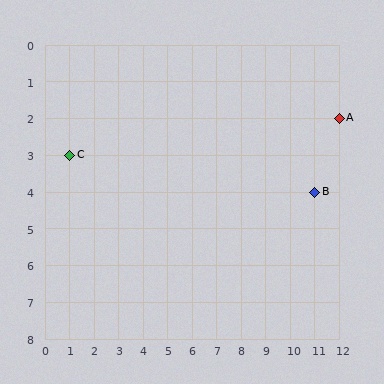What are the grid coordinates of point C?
Point C is at grid coordinates (1, 3).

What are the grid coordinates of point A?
Point A is at grid coordinates (12, 2).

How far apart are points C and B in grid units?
Points C and B are 10 columns and 1 row apart (about 10.0 grid units diagonally).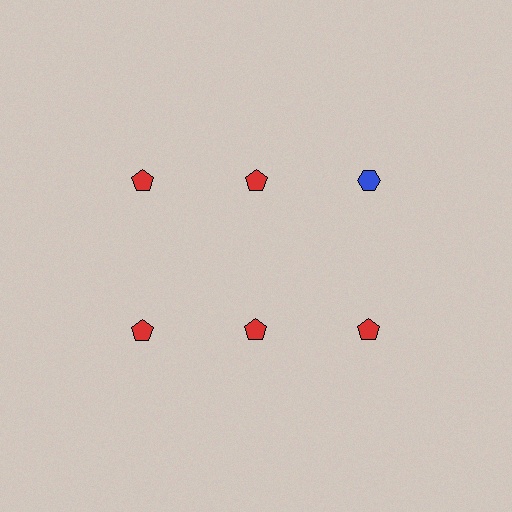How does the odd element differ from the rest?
It differs in both color (blue instead of red) and shape (hexagon instead of pentagon).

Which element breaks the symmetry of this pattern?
The blue hexagon in the top row, center column breaks the symmetry. All other shapes are red pentagons.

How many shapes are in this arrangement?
There are 6 shapes arranged in a grid pattern.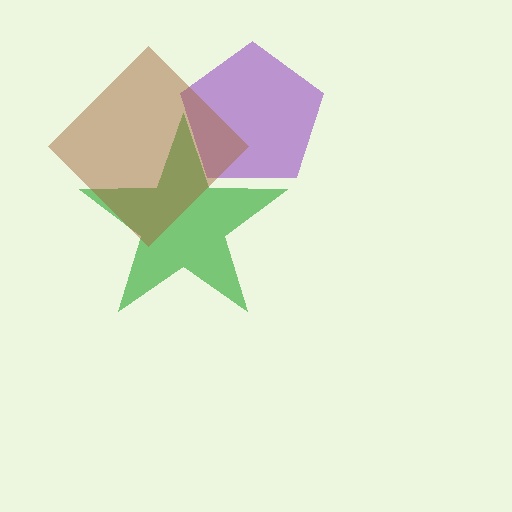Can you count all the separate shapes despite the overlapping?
Yes, there are 3 separate shapes.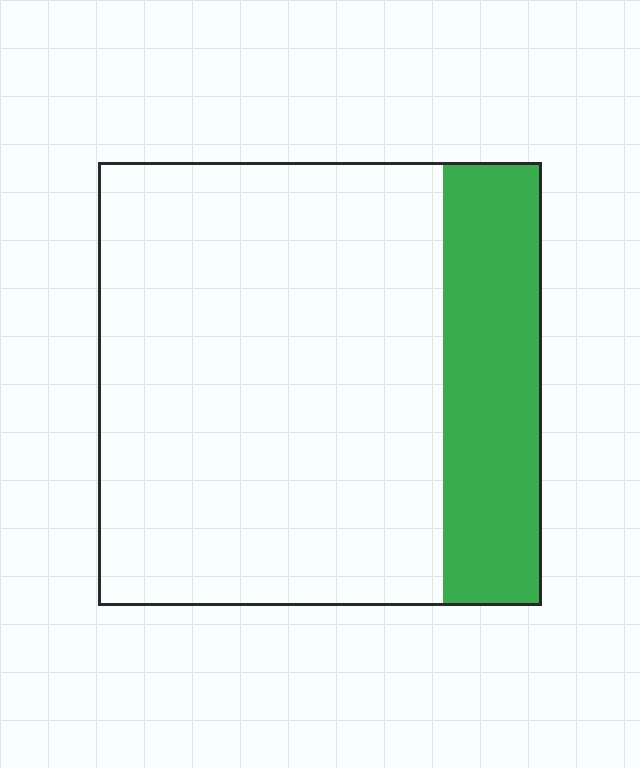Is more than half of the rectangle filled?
No.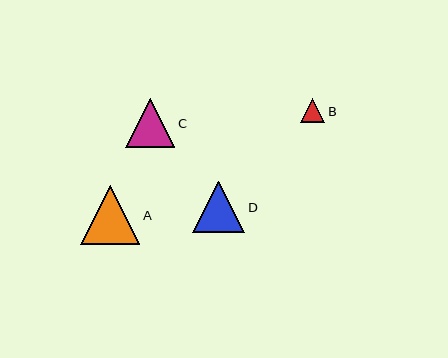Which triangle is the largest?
Triangle A is the largest with a size of approximately 59 pixels.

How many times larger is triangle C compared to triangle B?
Triangle C is approximately 2.0 times the size of triangle B.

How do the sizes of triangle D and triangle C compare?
Triangle D and triangle C are approximately the same size.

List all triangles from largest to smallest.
From largest to smallest: A, D, C, B.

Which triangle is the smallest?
Triangle B is the smallest with a size of approximately 24 pixels.